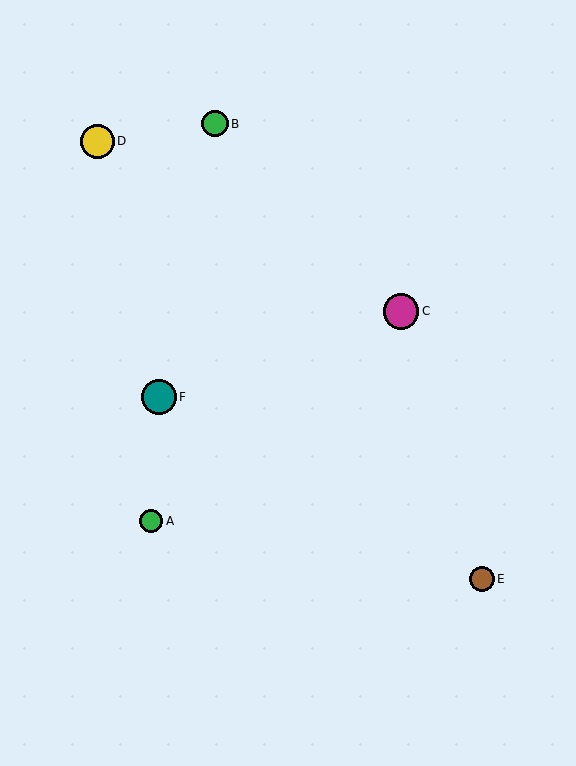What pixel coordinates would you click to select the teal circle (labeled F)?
Click at (159, 397) to select the teal circle F.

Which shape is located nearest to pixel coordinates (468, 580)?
The brown circle (labeled E) at (482, 579) is nearest to that location.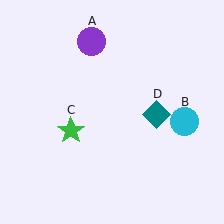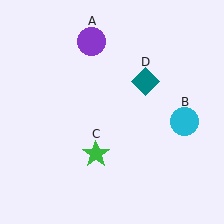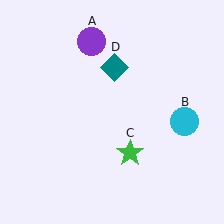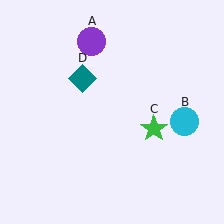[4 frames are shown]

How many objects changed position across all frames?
2 objects changed position: green star (object C), teal diamond (object D).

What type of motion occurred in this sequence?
The green star (object C), teal diamond (object D) rotated counterclockwise around the center of the scene.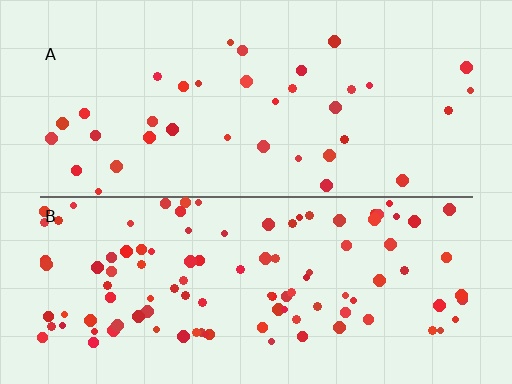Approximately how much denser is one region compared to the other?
Approximately 2.9× — region B over region A.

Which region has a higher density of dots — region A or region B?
B (the bottom).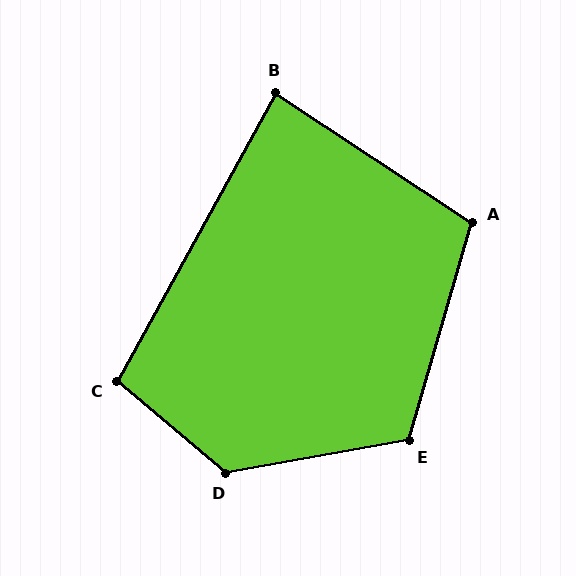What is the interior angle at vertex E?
Approximately 116 degrees (obtuse).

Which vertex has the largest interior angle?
D, at approximately 130 degrees.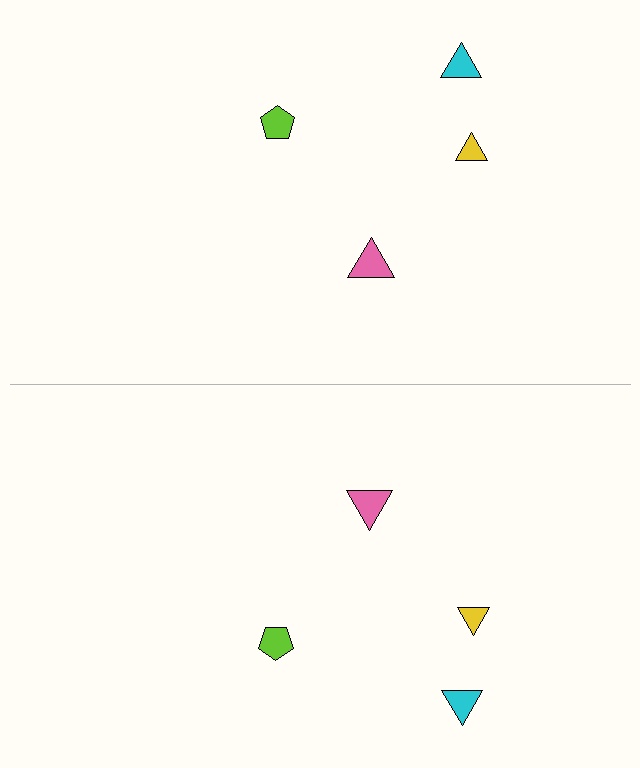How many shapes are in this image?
There are 8 shapes in this image.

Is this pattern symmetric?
Yes, this pattern has bilateral (reflection) symmetry.